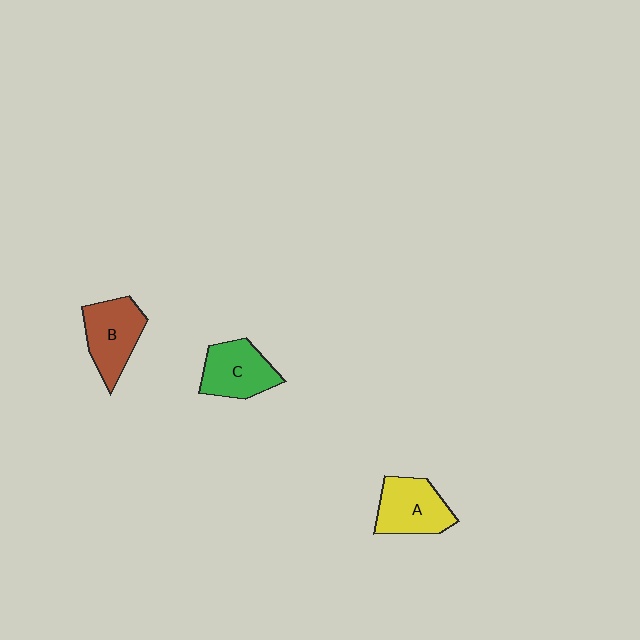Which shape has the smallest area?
Shape C (green).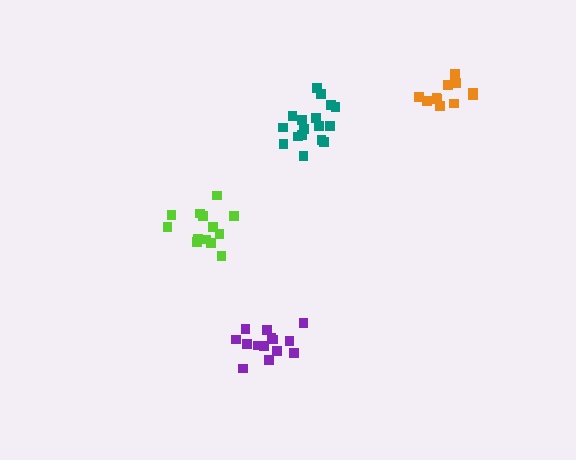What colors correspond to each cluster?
The clusters are colored: purple, teal, lime, orange.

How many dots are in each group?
Group 1: 14 dots, Group 2: 17 dots, Group 3: 13 dots, Group 4: 12 dots (56 total).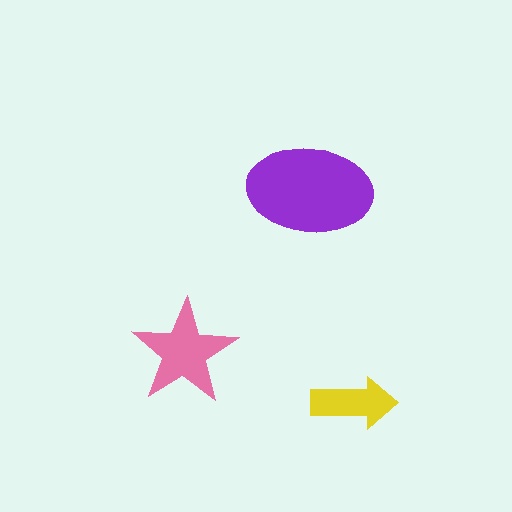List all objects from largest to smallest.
The purple ellipse, the pink star, the yellow arrow.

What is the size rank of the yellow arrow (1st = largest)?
3rd.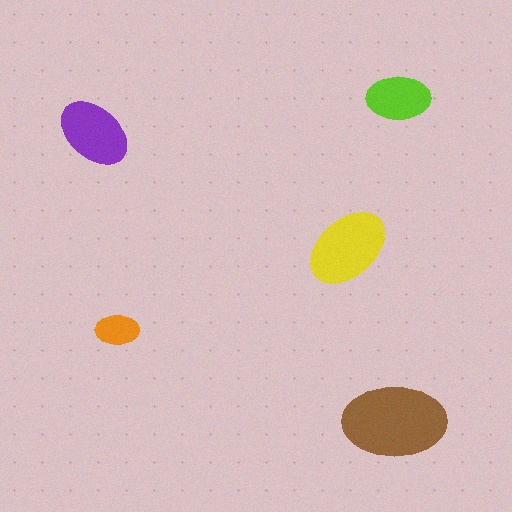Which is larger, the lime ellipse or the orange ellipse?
The lime one.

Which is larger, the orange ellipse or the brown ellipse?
The brown one.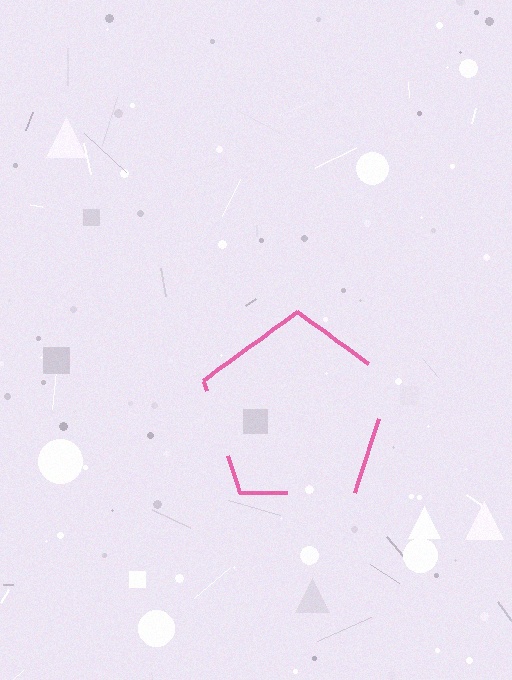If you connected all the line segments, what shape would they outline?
They would outline a pentagon.